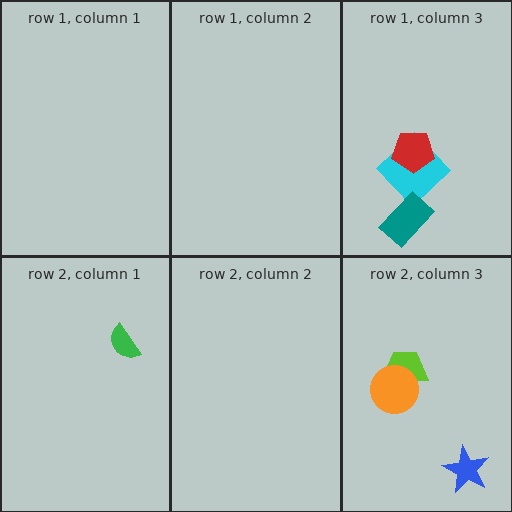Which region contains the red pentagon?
The row 1, column 3 region.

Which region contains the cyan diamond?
The row 1, column 3 region.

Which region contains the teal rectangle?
The row 1, column 3 region.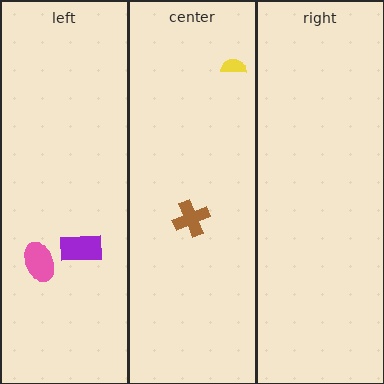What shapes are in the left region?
The purple rectangle, the pink ellipse.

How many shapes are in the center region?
2.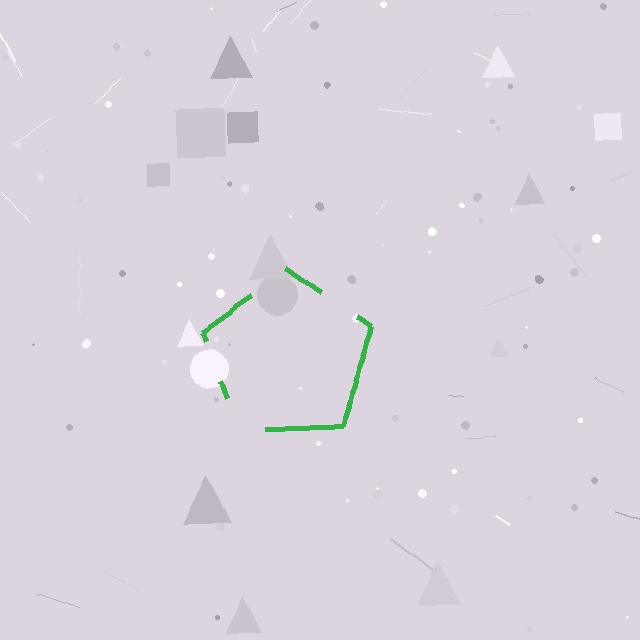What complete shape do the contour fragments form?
The contour fragments form a pentagon.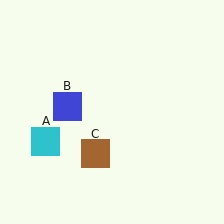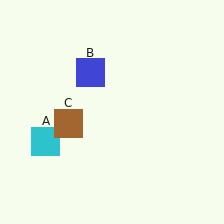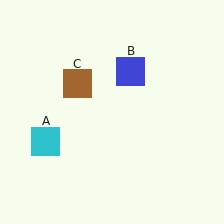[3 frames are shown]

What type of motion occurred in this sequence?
The blue square (object B), brown square (object C) rotated clockwise around the center of the scene.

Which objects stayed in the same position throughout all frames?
Cyan square (object A) remained stationary.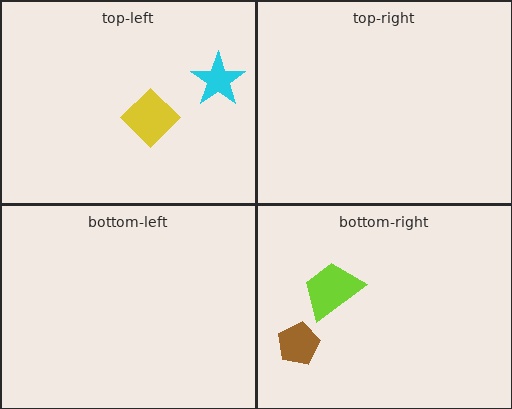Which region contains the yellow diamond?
The top-left region.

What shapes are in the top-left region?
The yellow diamond, the cyan star.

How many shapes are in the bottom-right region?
2.